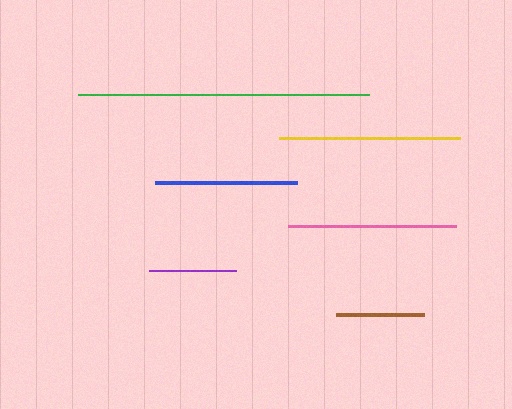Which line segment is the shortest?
The purple line is the shortest at approximately 87 pixels.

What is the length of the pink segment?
The pink segment is approximately 168 pixels long.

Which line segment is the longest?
The green line is the longest at approximately 290 pixels.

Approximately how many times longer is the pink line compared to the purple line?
The pink line is approximately 1.9 times the length of the purple line.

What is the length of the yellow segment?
The yellow segment is approximately 181 pixels long.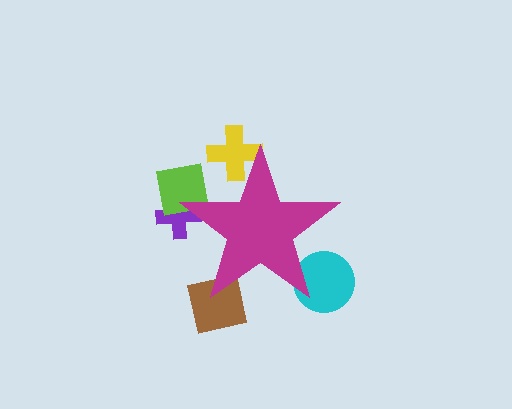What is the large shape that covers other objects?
A magenta star.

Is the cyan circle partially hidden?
Yes, the cyan circle is partially hidden behind the magenta star.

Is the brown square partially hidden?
Yes, the brown square is partially hidden behind the magenta star.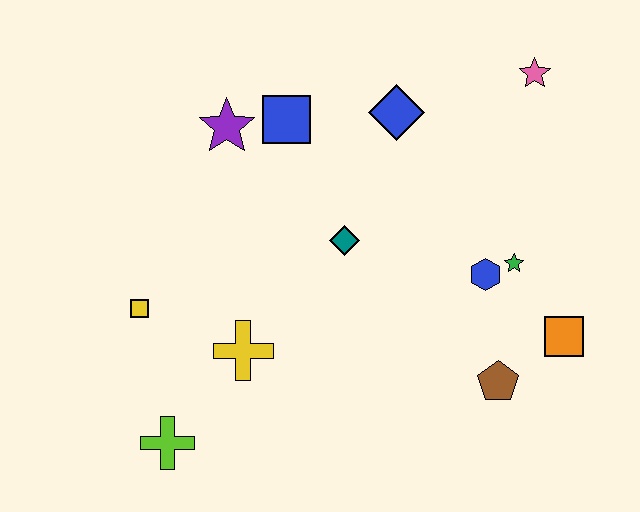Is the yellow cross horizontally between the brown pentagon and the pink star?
No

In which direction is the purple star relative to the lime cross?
The purple star is above the lime cross.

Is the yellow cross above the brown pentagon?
Yes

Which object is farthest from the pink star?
The lime cross is farthest from the pink star.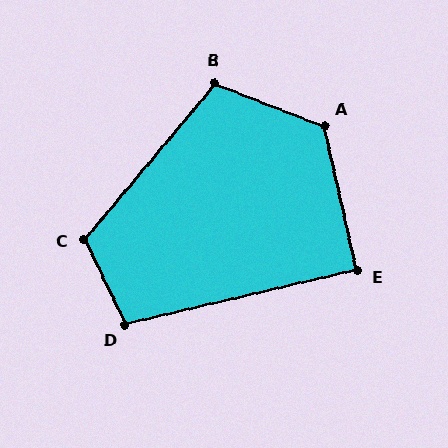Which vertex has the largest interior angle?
A, at approximately 123 degrees.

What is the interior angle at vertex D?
Approximately 103 degrees (obtuse).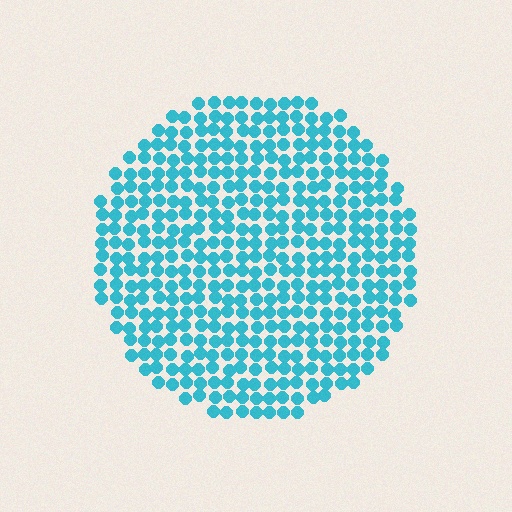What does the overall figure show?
The overall figure shows a circle.